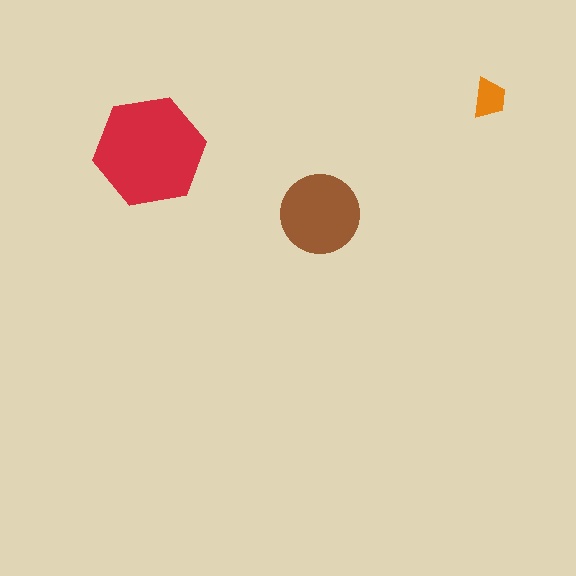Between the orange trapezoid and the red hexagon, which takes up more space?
The red hexagon.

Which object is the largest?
The red hexagon.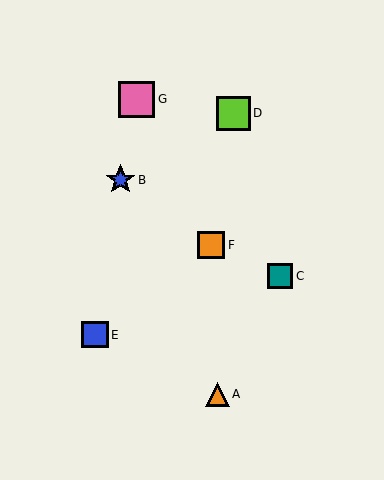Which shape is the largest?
The pink square (labeled G) is the largest.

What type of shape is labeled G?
Shape G is a pink square.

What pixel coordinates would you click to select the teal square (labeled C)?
Click at (280, 276) to select the teal square C.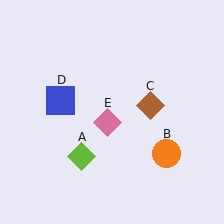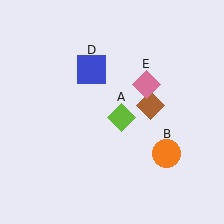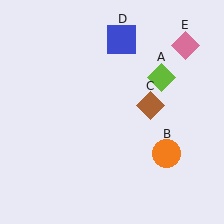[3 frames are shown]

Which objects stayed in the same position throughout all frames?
Orange circle (object B) and brown diamond (object C) remained stationary.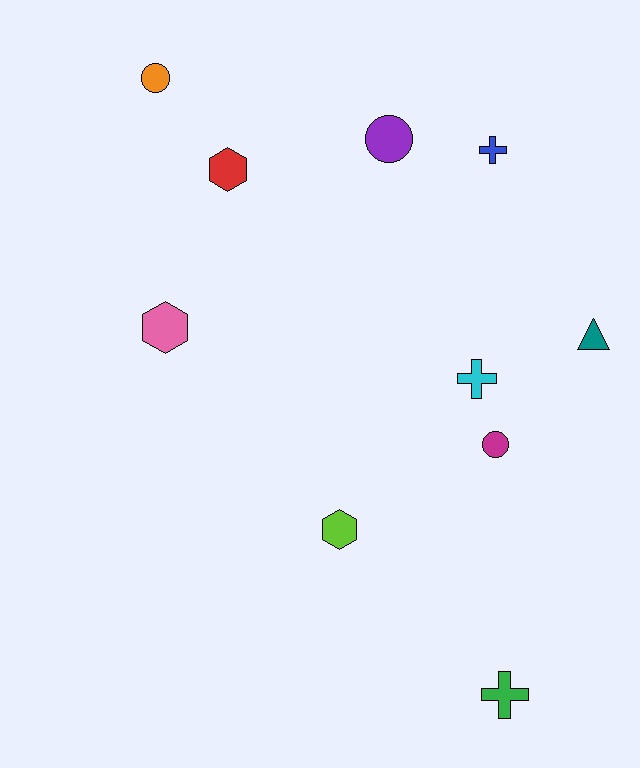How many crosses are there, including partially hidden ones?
There are 3 crosses.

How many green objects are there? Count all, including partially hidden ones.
There is 1 green object.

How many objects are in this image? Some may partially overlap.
There are 10 objects.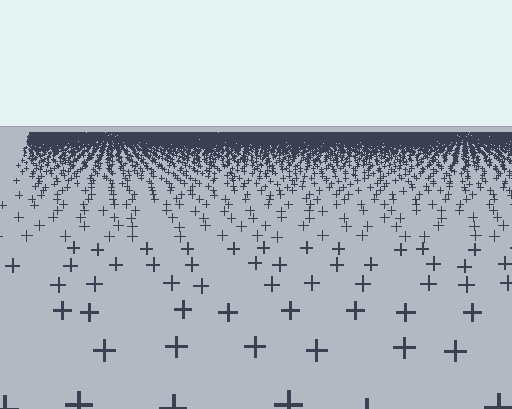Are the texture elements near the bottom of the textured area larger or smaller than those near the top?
Larger. Near the bottom, elements are closer to the viewer and appear at a bigger on-screen size.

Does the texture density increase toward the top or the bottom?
Density increases toward the top.